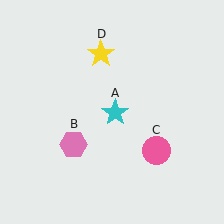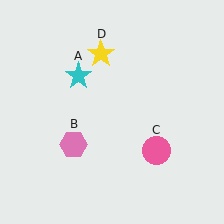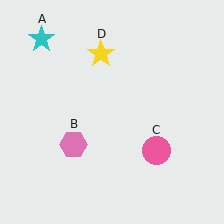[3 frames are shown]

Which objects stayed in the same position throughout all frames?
Pink hexagon (object B) and pink circle (object C) and yellow star (object D) remained stationary.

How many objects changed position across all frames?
1 object changed position: cyan star (object A).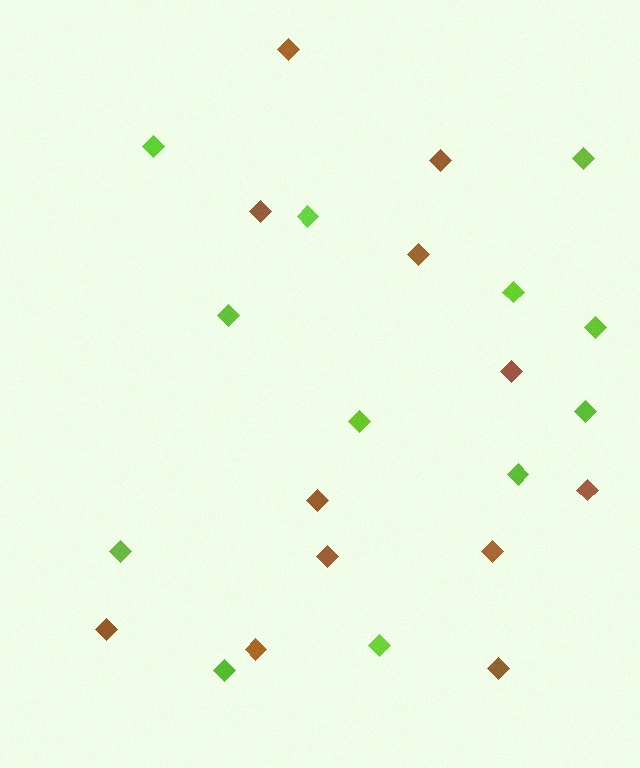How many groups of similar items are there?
There are 2 groups: one group of lime diamonds (12) and one group of brown diamonds (12).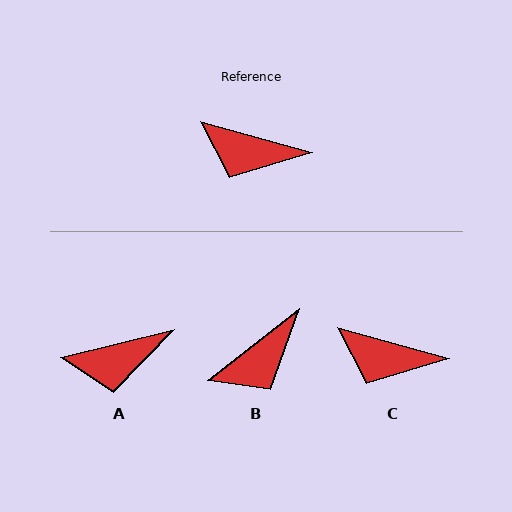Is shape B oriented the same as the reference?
No, it is off by about 54 degrees.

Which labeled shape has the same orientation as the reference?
C.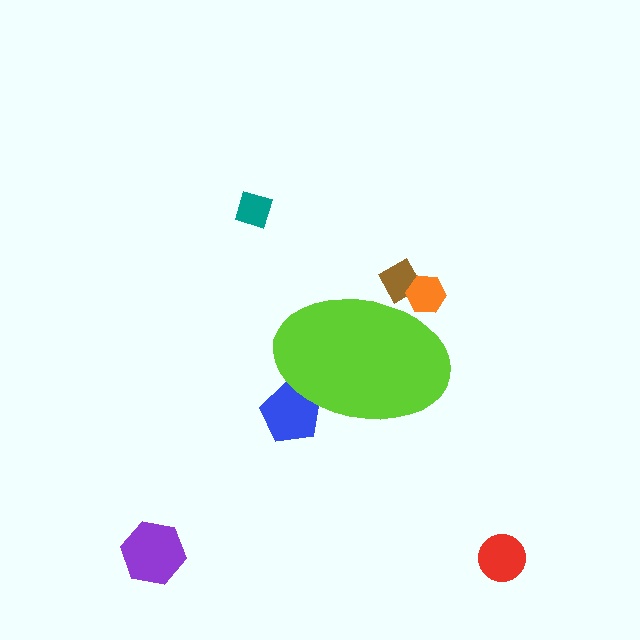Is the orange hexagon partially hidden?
Yes, the orange hexagon is partially hidden behind the lime ellipse.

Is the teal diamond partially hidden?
No, the teal diamond is fully visible.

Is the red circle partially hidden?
No, the red circle is fully visible.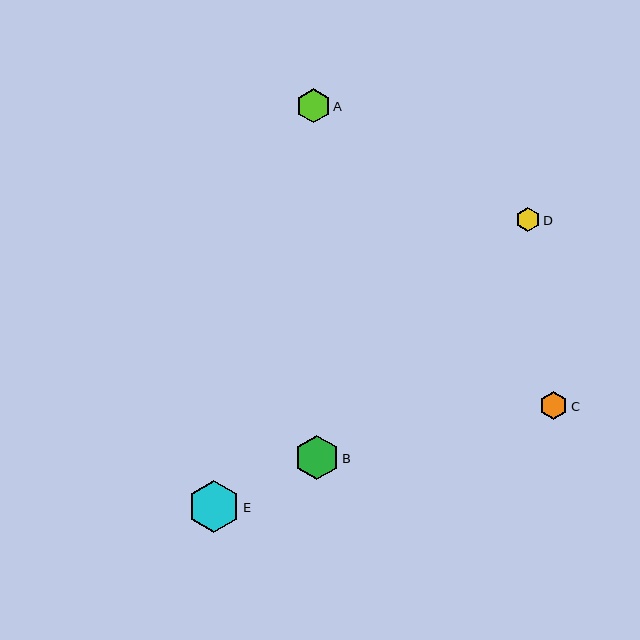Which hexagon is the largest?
Hexagon E is the largest with a size of approximately 52 pixels.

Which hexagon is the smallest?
Hexagon D is the smallest with a size of approximately 24 pixels.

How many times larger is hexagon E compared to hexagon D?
Hexagon E is approximately 2.2 times the size of hexagon D.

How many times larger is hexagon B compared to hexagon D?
Hexagon B is approximately 1.8 times the size of hexagon D.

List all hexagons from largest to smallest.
From largest to smallest: E, B, A, C, D.